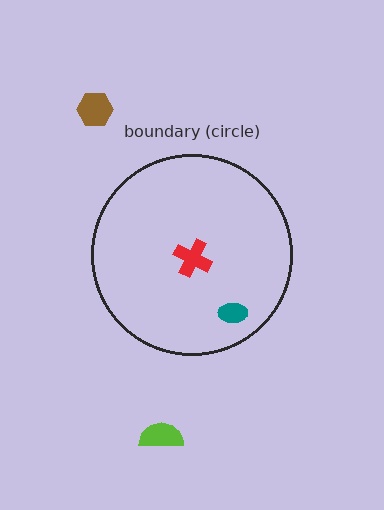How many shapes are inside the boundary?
2 inside, 2 outside.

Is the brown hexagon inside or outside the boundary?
Outside.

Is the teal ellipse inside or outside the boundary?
Inside.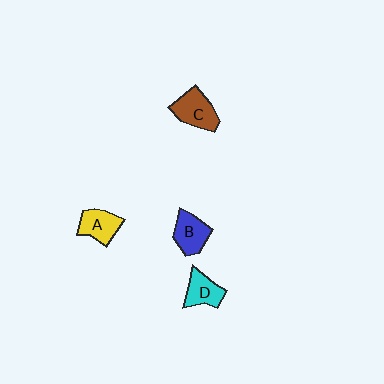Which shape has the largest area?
Shape C (brown).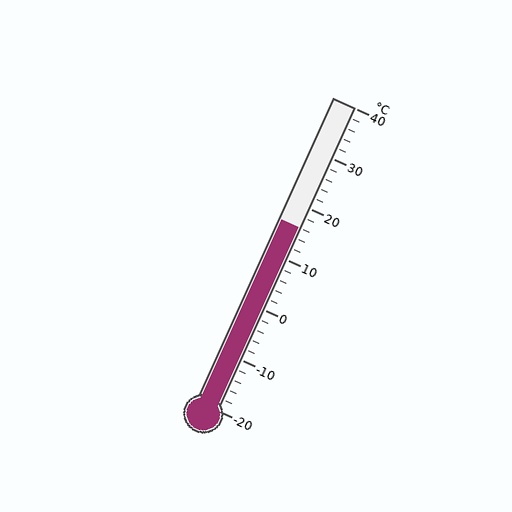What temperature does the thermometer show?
The thermometer shows approximately 16°C.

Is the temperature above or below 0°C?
The temperature is above 0°C.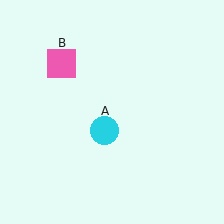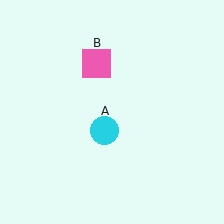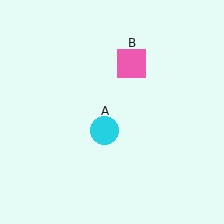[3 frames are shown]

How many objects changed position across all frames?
1 object changed position: pink square (object B).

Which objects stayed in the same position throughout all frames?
Cyan circle (object A) remained stationary.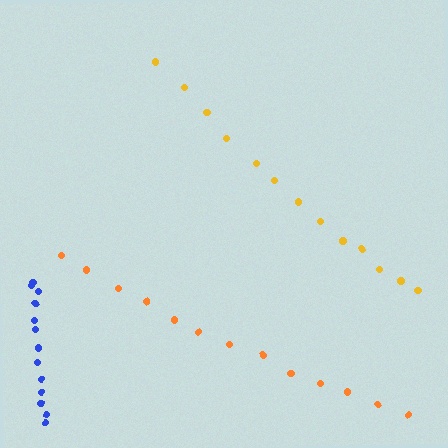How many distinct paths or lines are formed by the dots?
There are 3 distinct paths.